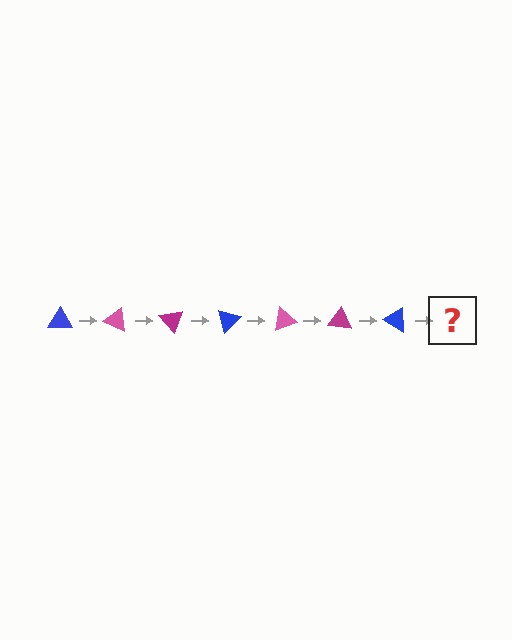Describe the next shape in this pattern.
It should be a pink triangle, rotated 175 degrees from the start.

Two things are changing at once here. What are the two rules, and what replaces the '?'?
The two rules are that it rotates 25 degrees each step and the color cycles through blue, pink, and magenta. The '?' should be a pink triangle, rotated 175 degrees from the start.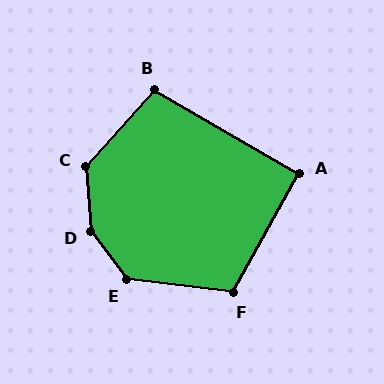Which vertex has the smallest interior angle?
A, at approximately 91 degrees.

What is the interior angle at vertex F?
Approximately 112 degrees (obtuse).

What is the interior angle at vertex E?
Approximately 134 degrees (obtuse).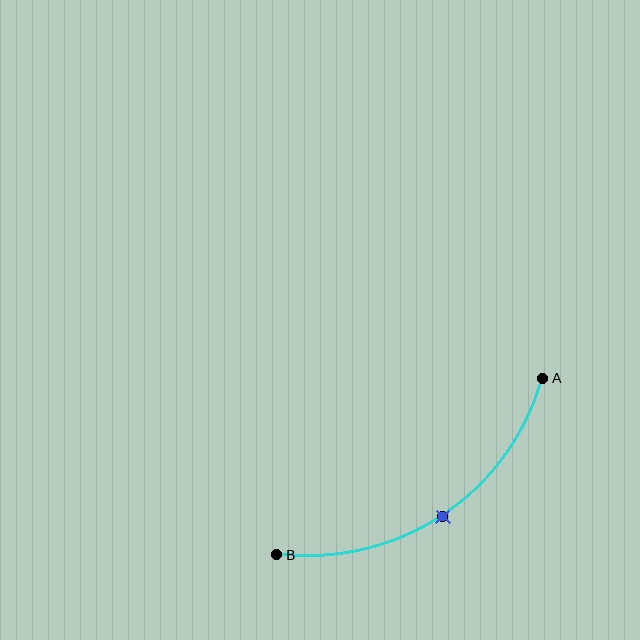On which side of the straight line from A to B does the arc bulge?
The arc bulges below the straight line connecting A and B.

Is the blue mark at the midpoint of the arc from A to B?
Yes. The blue mark lies on the arc at equal arc-length from both A and B — it is the arc midpoint.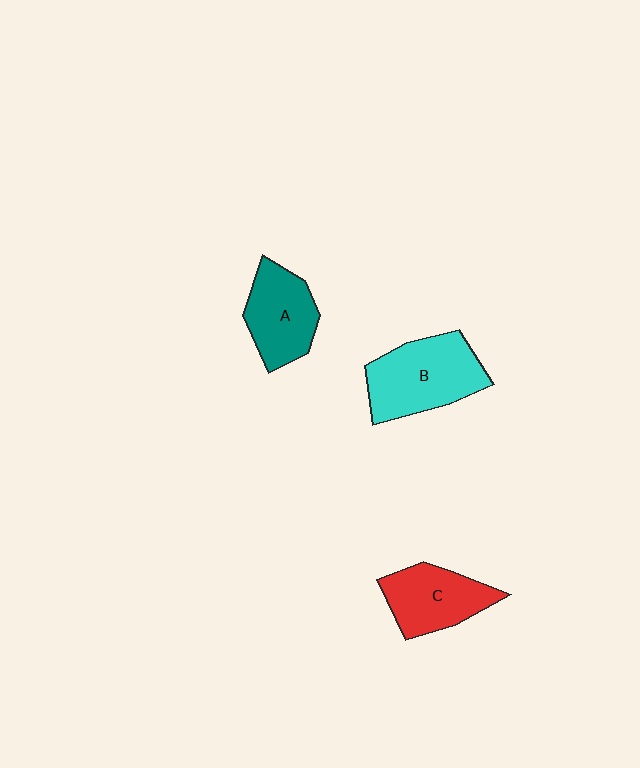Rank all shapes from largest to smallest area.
From largest to smallest: B (cyan), C (red), A (teal).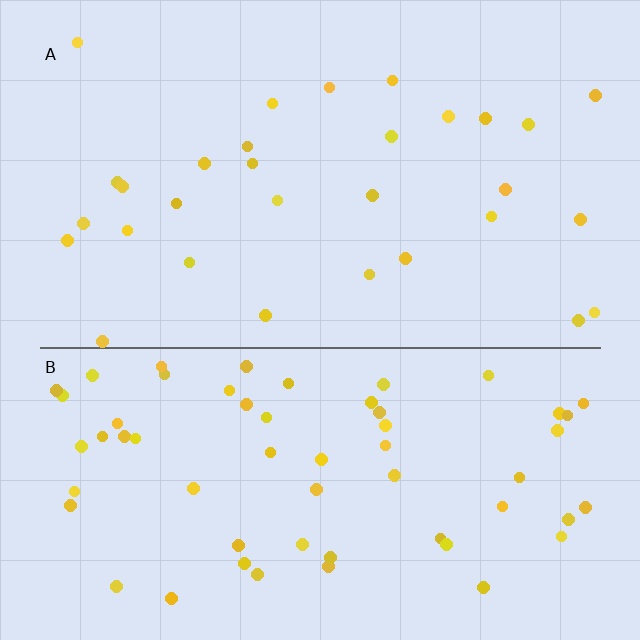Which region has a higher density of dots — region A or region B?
B (the bottom).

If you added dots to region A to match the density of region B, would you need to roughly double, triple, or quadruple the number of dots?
Approximately double.